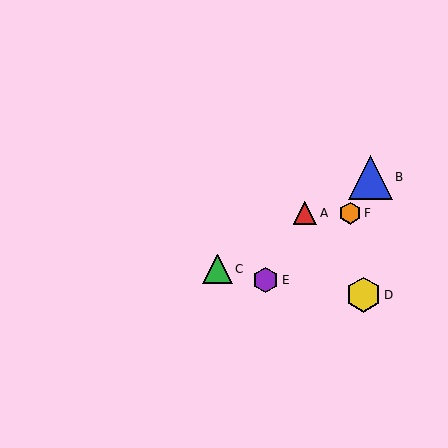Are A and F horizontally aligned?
Yes, both are at y≈213.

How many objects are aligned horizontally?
2 objects (A, F) are aligned horizontally.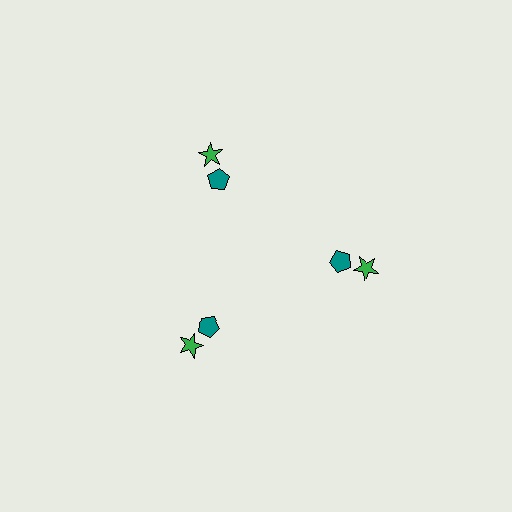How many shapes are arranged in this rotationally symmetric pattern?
There are 6 shapes, arranged in 3 groups of 2.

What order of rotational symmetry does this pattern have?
This pattern has 3-fold rotational symmetry.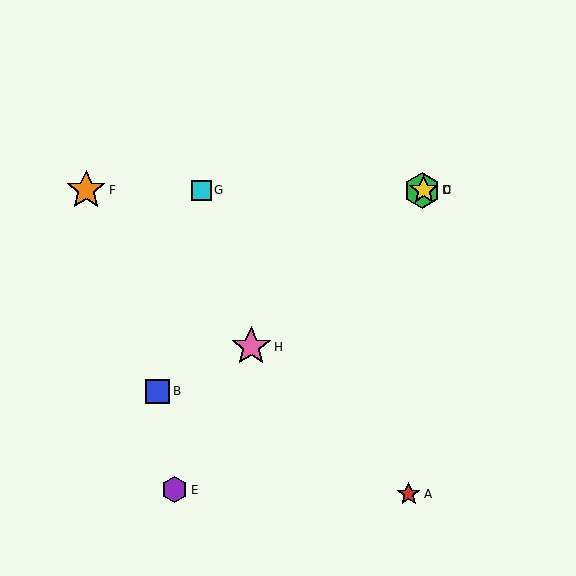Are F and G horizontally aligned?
Yes, both are at y≈190.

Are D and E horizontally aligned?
No, D is at y≈190 and E is at y≈490.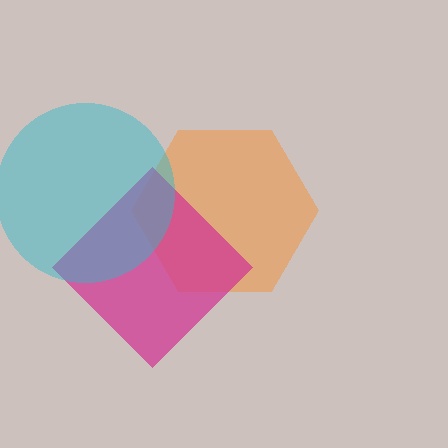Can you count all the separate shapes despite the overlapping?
Yes, there are 3 separate shapes.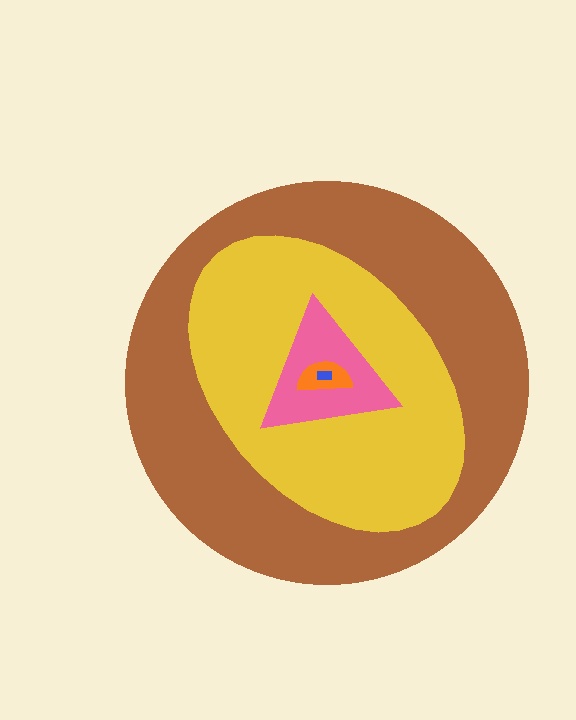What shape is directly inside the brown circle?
The yellow ellipse.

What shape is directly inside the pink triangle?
The orange semicircle.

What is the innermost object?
The blue rectangle.